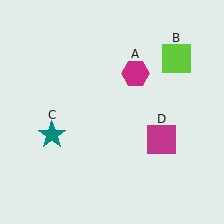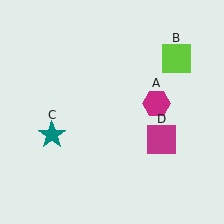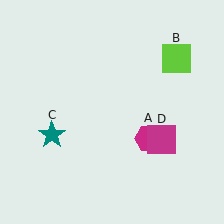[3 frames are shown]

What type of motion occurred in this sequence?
The magenta hexagon (object A) rotated clockwise around the center of the scene.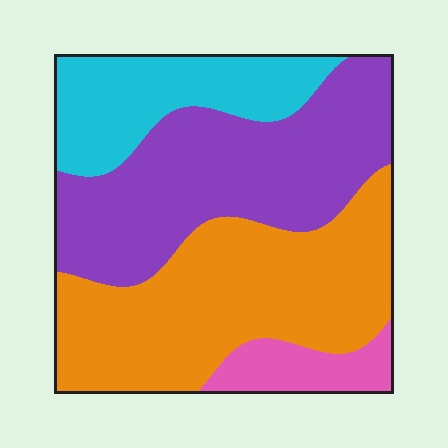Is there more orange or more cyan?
Orange.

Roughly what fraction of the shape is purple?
Purple takes up about three eighths (3/8) of the shape.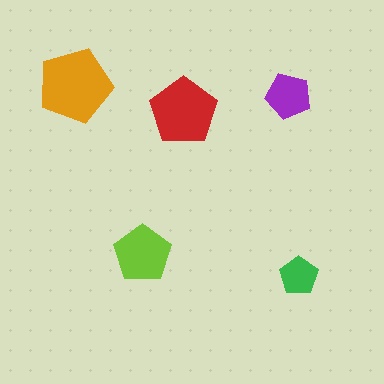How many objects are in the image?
There are 5 objects in the image.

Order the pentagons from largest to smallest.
the orange one, the red one, the lime one, the purple one, the green one.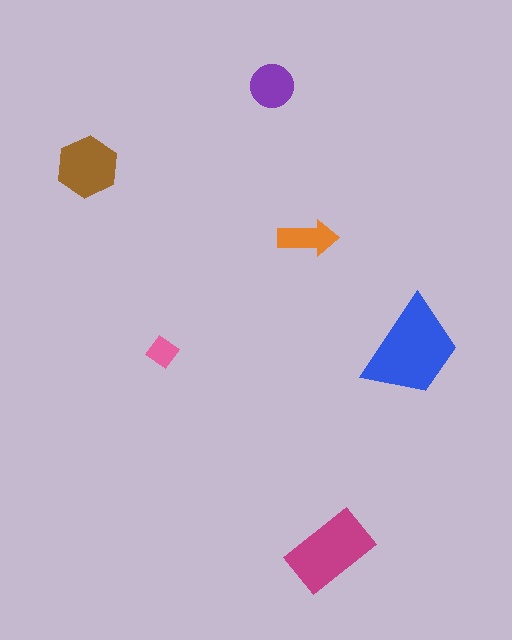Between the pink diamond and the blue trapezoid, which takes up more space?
The blue trapezoid.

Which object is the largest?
The blue trapezoid.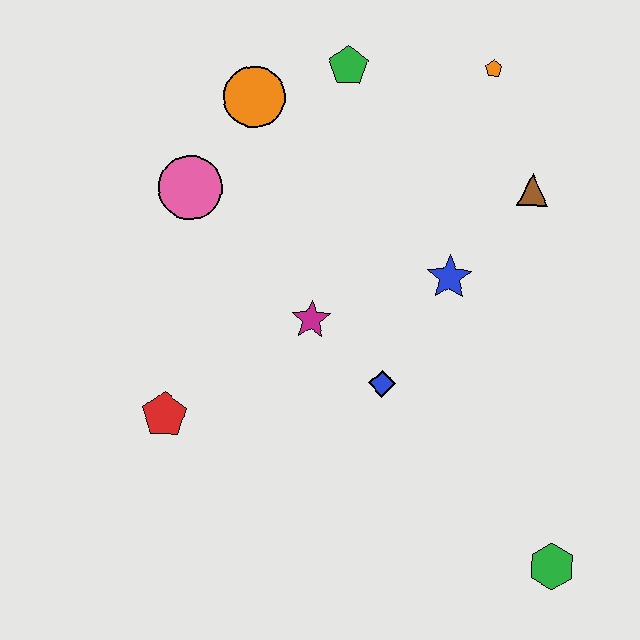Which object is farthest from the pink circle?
The green hexagon is farthest from the pink circle.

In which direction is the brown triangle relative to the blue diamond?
The brown triangle is above the blue diamond.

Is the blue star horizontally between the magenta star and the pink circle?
No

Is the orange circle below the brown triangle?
No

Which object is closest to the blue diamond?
The magenta star is closest to the blue diamond.